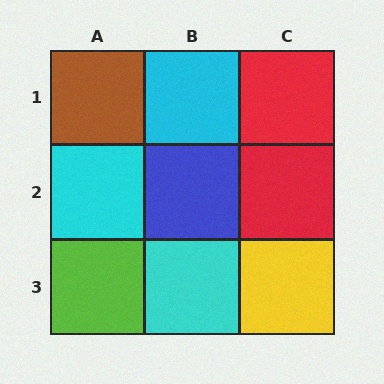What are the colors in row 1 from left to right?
Brown, cyan, red.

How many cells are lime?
1 cell is lime.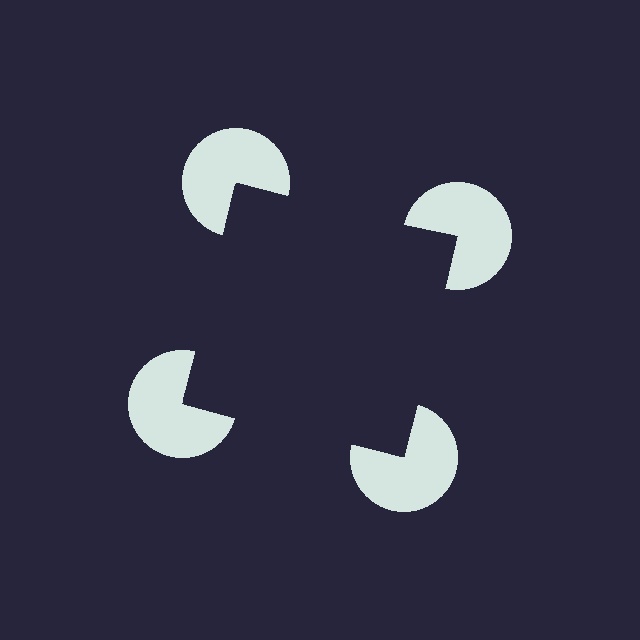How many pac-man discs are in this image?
There are 4 — one at each vertex of the illusory square.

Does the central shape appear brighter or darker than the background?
It typically appears slightly darker than the background, even though no actual brightness change is drawn.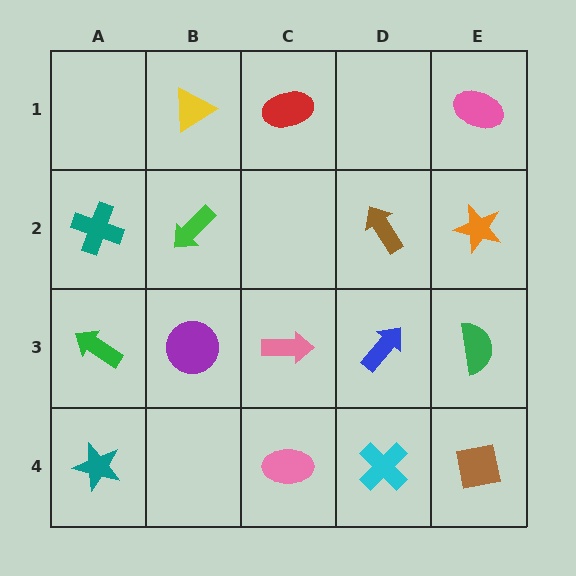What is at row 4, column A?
A teal star.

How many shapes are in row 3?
5 shapes.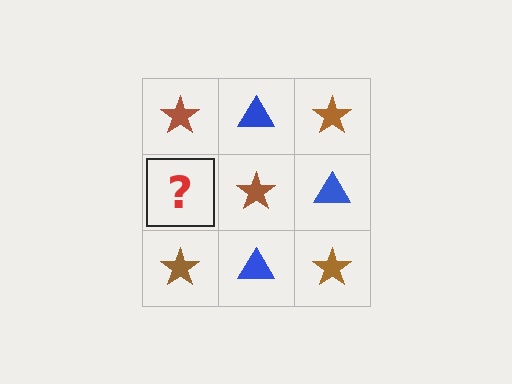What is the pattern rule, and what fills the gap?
The rule is that it alternates brown star and blue triangle in a checkerboard pattern. The gap should be filled with a blue triangle.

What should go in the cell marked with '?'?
The missing cell should contain a blue triangle.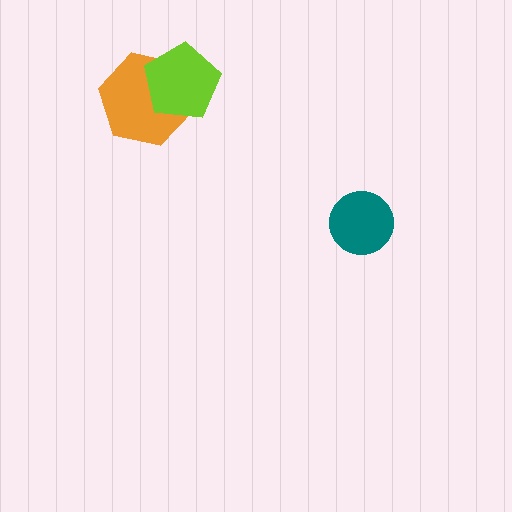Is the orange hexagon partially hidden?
Yes, it is partially covered by another shape.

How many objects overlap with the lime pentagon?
1 object overlaps with the lime pentagon.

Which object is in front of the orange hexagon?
The lime pentagon is in front of the orange hexagon.